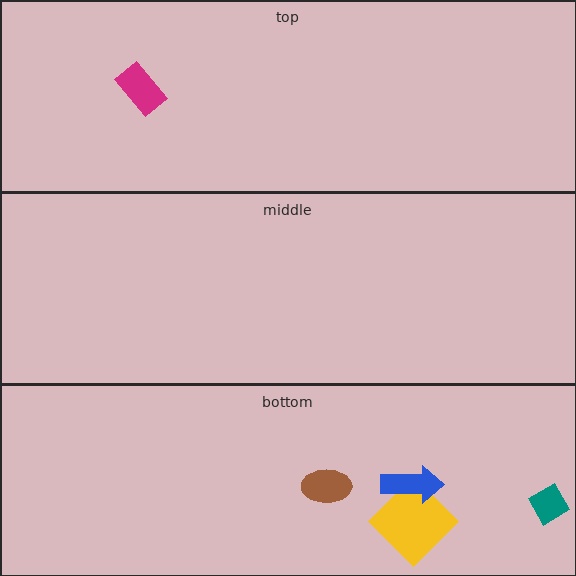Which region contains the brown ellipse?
The bottom region.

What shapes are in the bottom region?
The yellow diamond, the teal diamond, the blue arrow, the brown ellipse.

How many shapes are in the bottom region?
4.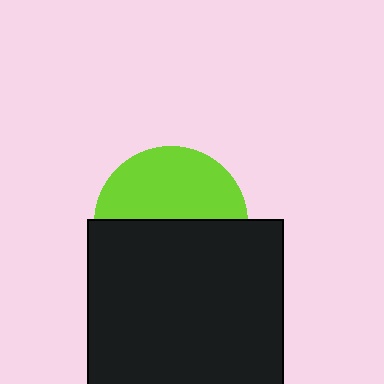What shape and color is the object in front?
The object in front is a black square.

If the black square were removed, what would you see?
You would see the complete lime circle.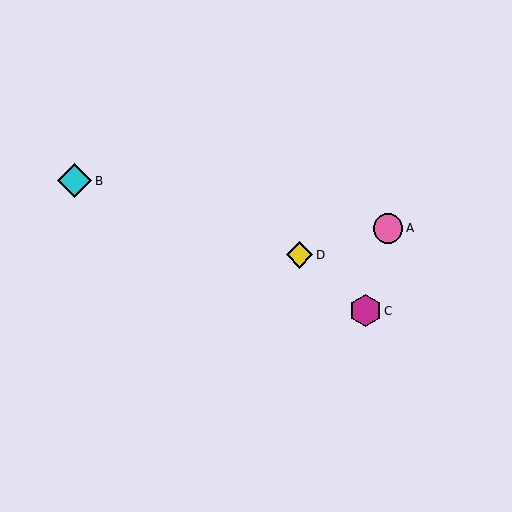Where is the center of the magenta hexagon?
The center of the magenta hexagon is at (365, 311).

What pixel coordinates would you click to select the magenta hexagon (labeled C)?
Click at (365, 311) to select the magenta hexagon C.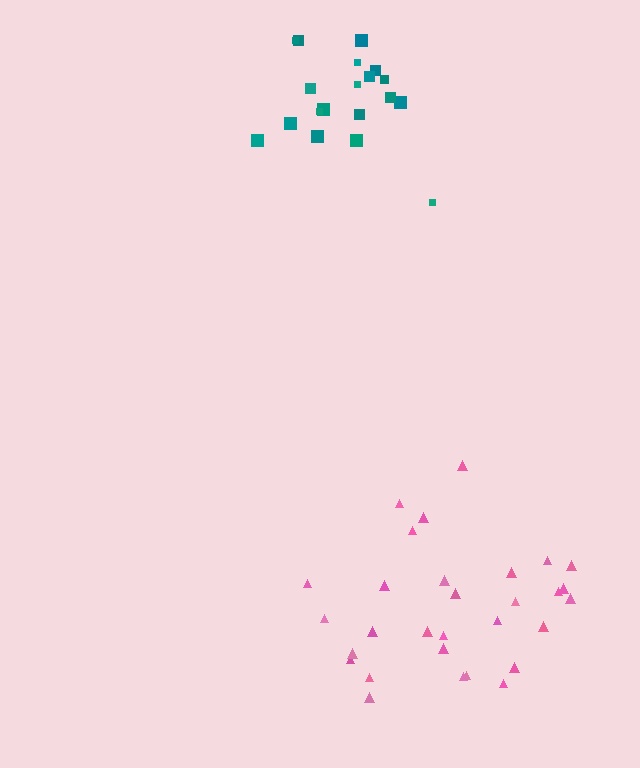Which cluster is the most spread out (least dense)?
Pink.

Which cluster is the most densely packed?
Teal.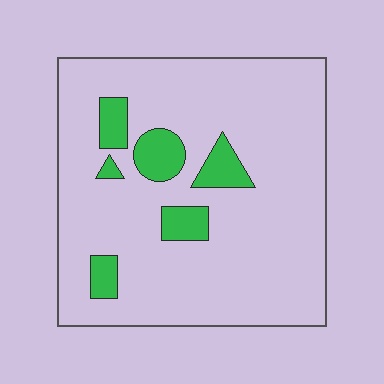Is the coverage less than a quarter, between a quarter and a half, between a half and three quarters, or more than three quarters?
Less than a quarter.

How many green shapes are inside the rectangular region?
6.